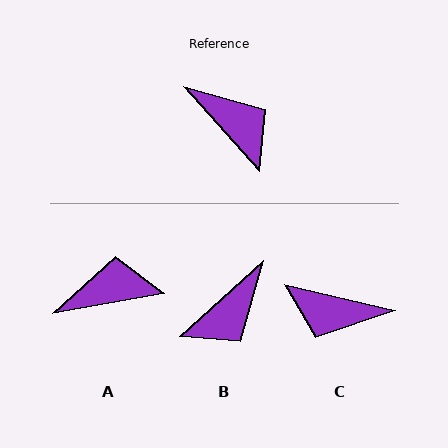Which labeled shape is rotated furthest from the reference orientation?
C, about 145 degrees away.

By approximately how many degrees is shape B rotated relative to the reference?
Approximately 90 degrees clockwise.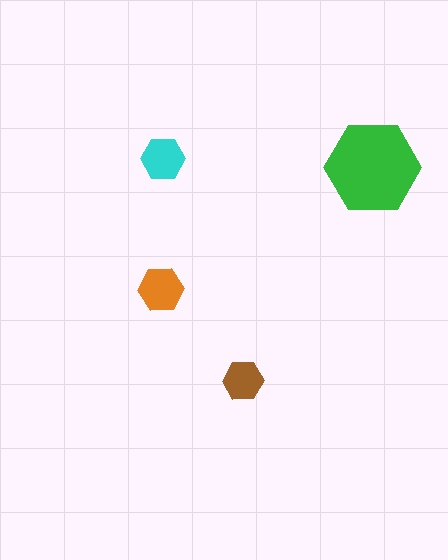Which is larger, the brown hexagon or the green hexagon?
The green one.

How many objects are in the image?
There are 4 objects in the image.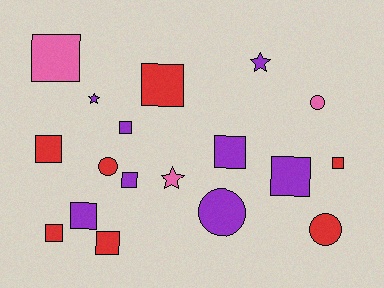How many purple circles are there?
There is 1 purple circle.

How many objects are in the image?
There are 18 objects.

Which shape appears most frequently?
Square, with 11 objects.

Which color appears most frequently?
Purple, with 8 objects.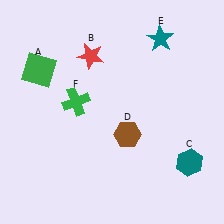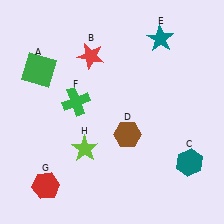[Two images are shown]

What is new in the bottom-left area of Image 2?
A red hexagon (G) was added in the bottom-left area of Image 2.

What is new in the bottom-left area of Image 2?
A lime star (H) was added in the bottom-left area of Image 2.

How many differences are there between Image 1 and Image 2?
There are 2 differences between the two images.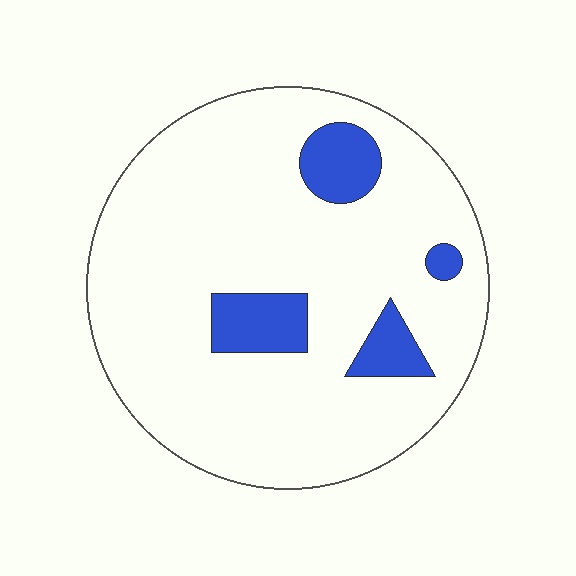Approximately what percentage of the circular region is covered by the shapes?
Approximately 10%.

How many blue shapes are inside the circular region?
4.